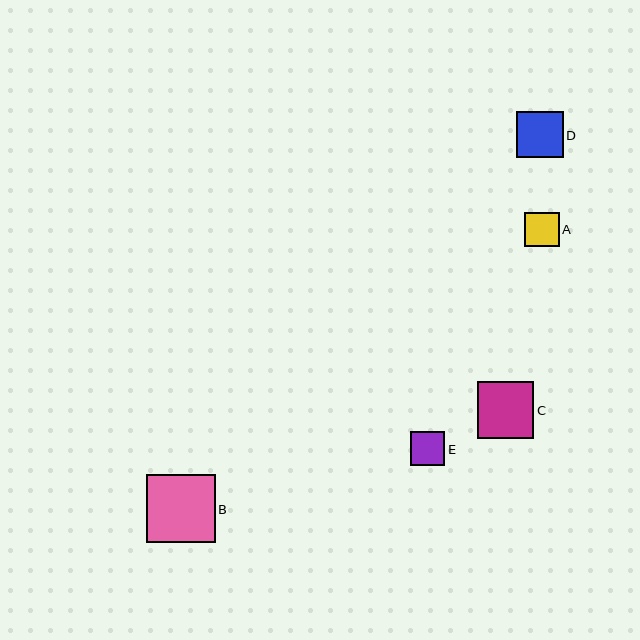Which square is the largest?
Square B is the largest with a size of approximately 69 pixels.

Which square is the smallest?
Square E is the smallest with a size of approximately 34 pixels.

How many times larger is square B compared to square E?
Square B is approximately 2.0 times the size of square E.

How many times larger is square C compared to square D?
Square C is approximately 1.2 times the size of square D.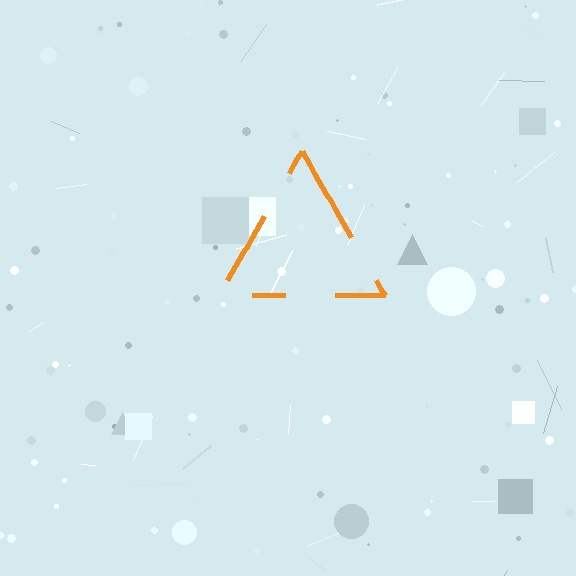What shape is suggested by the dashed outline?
The dashed outline suggests a triangle.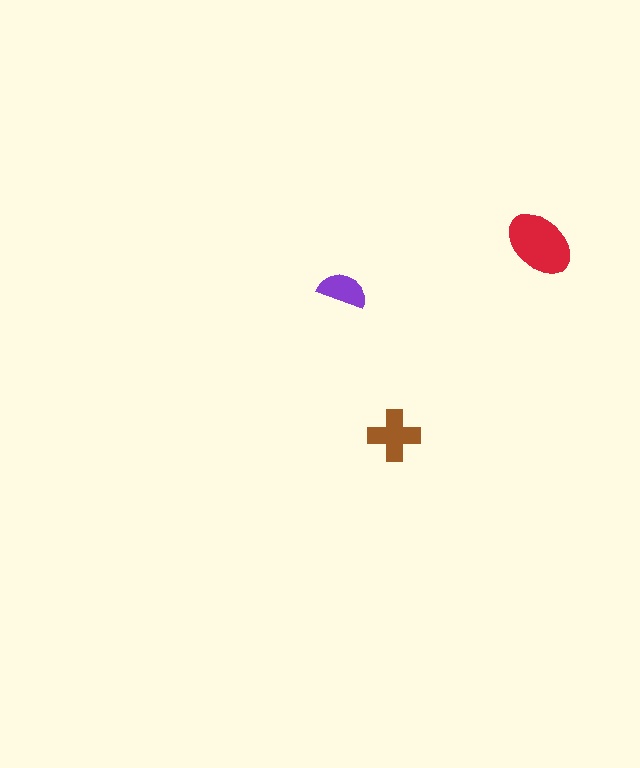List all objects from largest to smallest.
The red ellipse, the brown cross, the purple semicircle.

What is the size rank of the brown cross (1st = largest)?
2nd.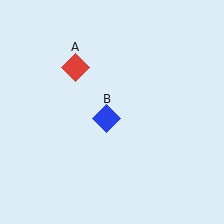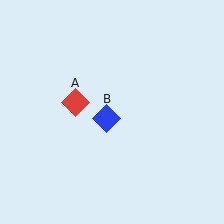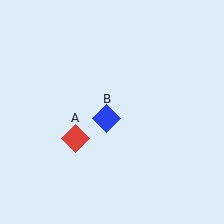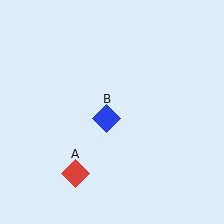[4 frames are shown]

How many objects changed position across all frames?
1 object changed position: red diamond (object A).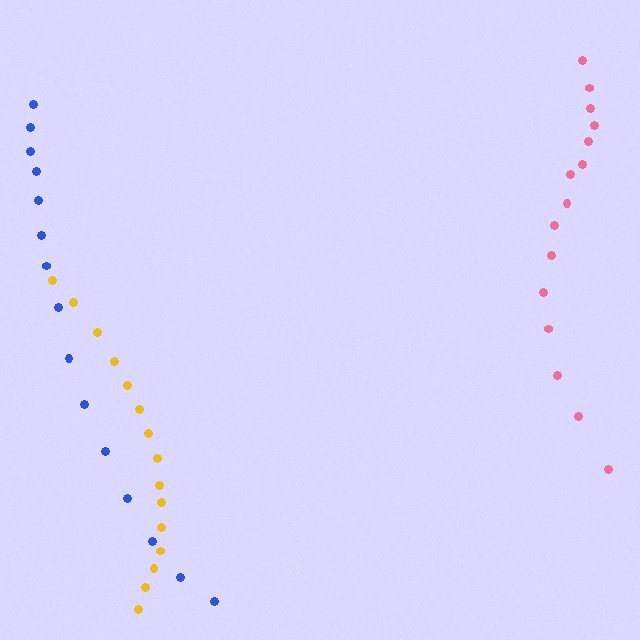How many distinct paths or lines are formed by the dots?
There are 3 distinct paths.